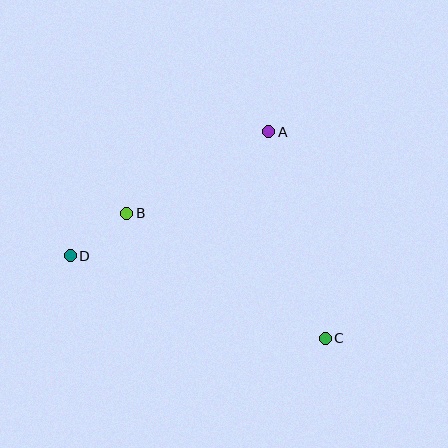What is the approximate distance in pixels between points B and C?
The distance between B and C is approximately 234 pixels.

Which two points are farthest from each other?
Points C and D are farthest from each other.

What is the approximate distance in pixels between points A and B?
The distance between A and B is approximately 164 pixels.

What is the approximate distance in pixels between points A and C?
The distance between A and C is approximately 214 pixels.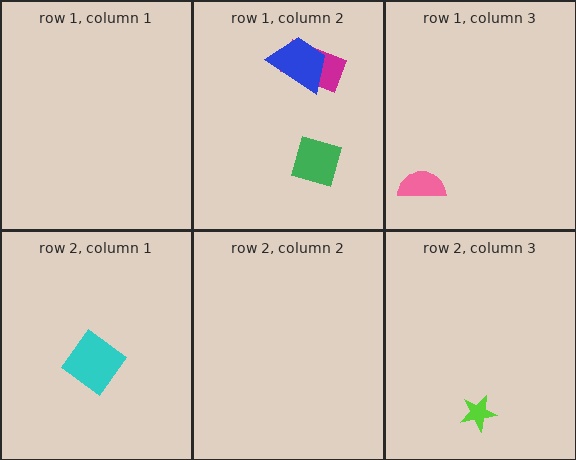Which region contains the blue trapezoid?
The row 1, column 2 region.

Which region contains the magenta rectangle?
The row 1, column 2 region.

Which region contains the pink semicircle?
The row 1, column 3 region.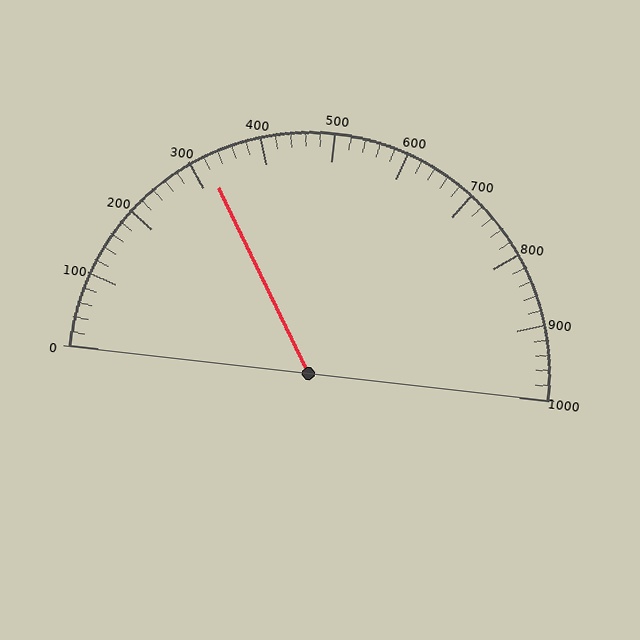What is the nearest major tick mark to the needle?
The nearest major tick mark is 300.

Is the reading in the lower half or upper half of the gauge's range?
The reading is in the lower half of the range (0 to 1000).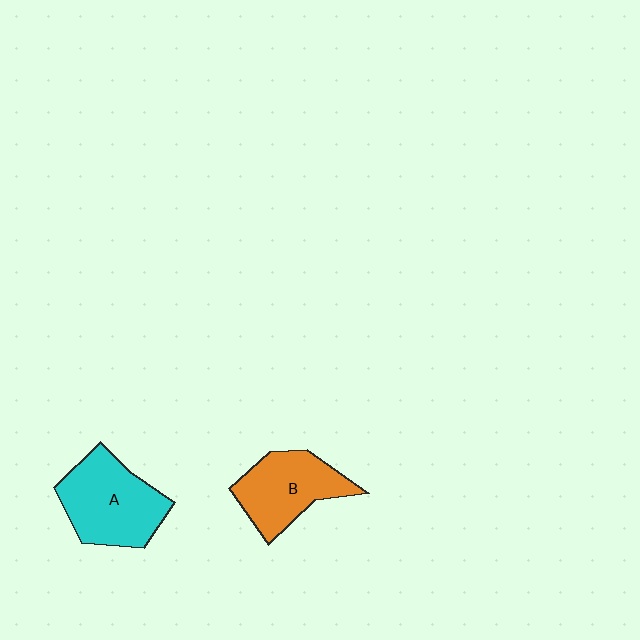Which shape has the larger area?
Shape A (cyan).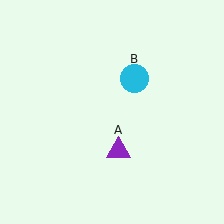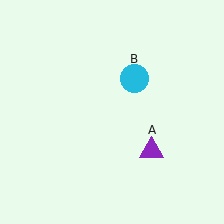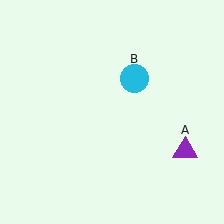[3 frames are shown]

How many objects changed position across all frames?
1 object changed position: purple triangle (object A).